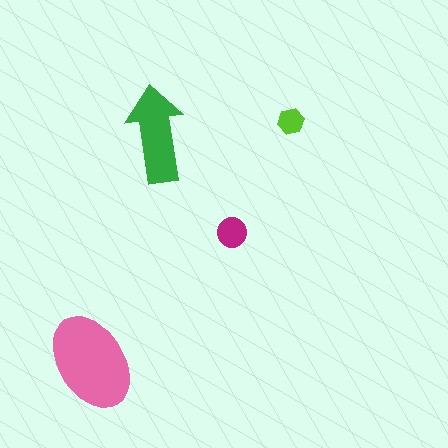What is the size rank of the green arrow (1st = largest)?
2nd.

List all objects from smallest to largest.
The lime hexagon, the magenta circle, the green arrow, the pink ellipse.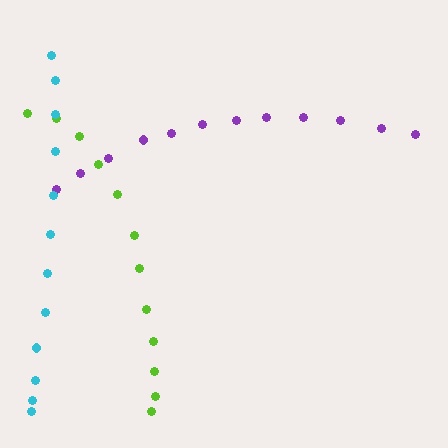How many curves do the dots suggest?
There are 3 distinct paths.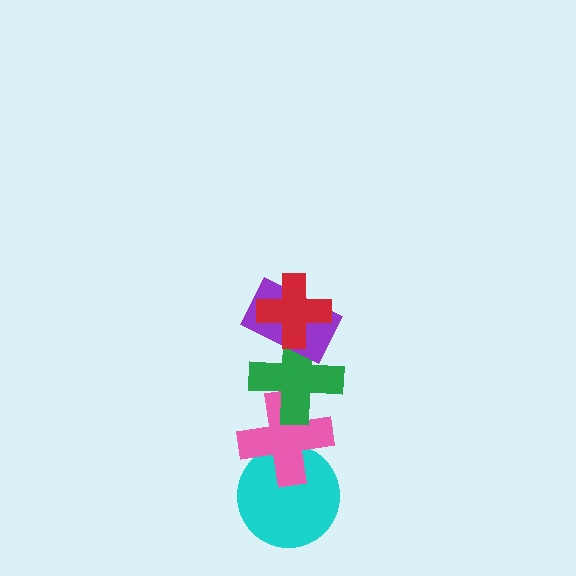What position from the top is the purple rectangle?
The purple rectangle is 2nd from the top.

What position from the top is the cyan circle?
The cyan circle is 5th from the top.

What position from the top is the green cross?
The green cross is 3rd from the top.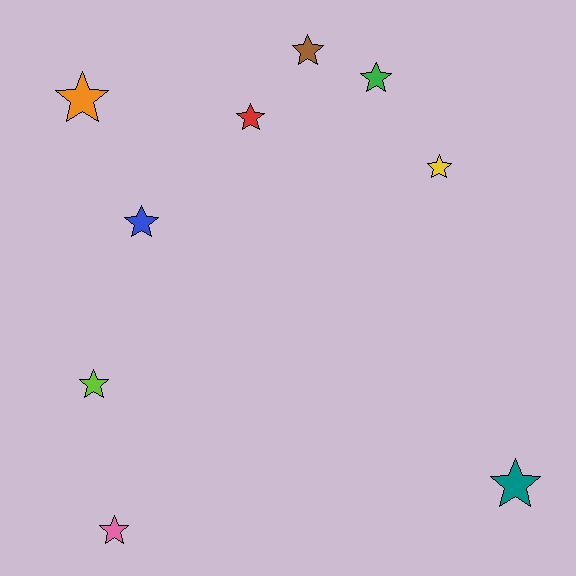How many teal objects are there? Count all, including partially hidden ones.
There is 1 teal object.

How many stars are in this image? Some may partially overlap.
There are 9 stars.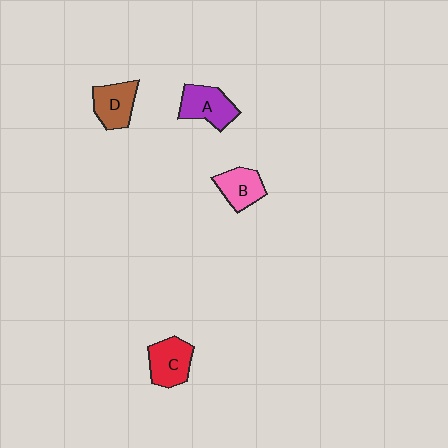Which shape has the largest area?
Shape A (purple).